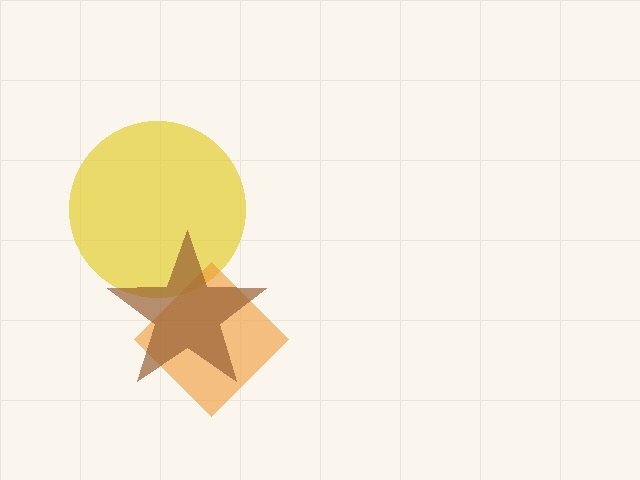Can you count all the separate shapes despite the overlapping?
Yes, there are 3 separate shapes.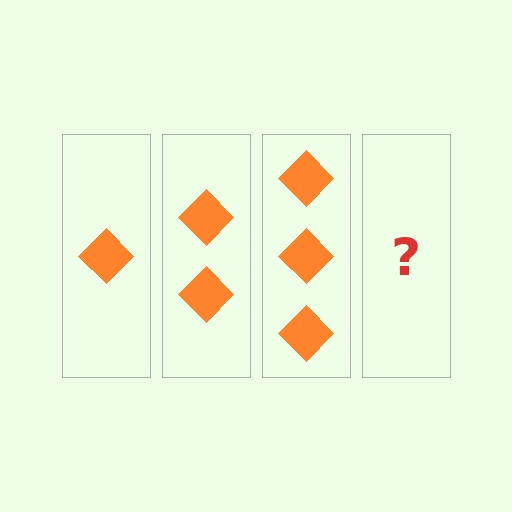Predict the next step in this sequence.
The next step is 4 diamonds.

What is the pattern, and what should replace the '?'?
The pattern is that each step adds one more diamond. The '?' should be 4 diamonds.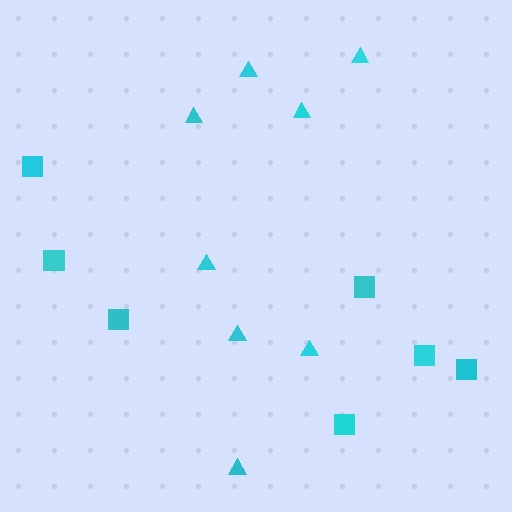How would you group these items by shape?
There are 2 groups: one group of squares (7) and one group of triangles (8).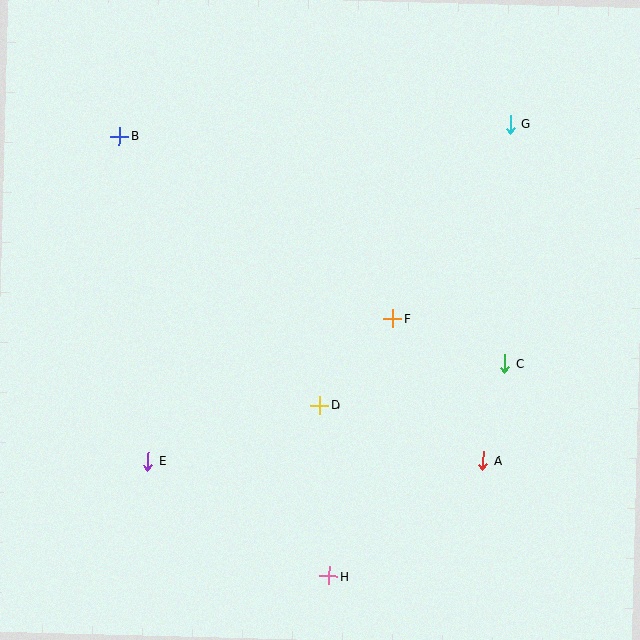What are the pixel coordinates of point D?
Point D is at (319, 405).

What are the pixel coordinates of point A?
Point A is at (483, 460).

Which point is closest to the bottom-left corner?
Point E is closest to the bottom-left corner.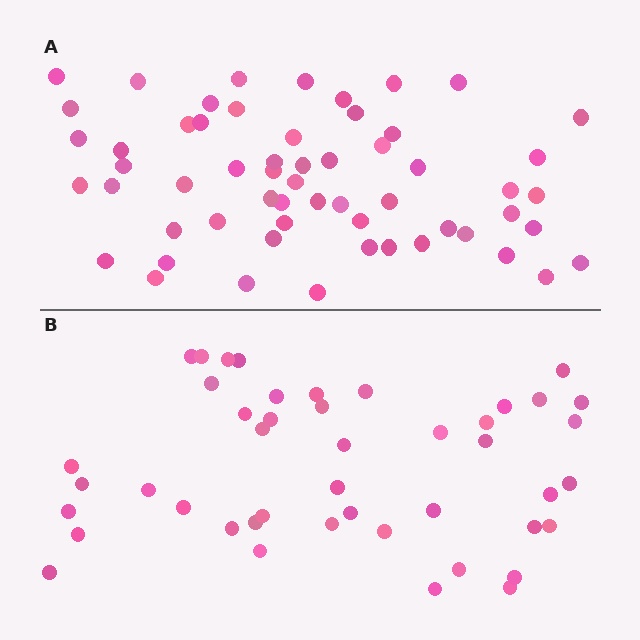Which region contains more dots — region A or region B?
Region A (the top region) has more dots.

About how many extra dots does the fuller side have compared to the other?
Region A has approximately 15 more dots than region B.